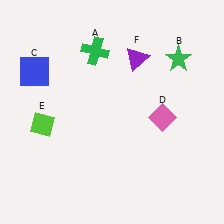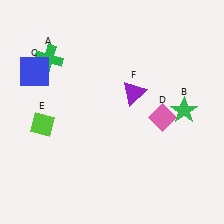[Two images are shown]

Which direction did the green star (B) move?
The green star (B) moved down.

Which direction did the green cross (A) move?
The green cross (A) moved left.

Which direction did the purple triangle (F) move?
The purple triangle (F) moved down.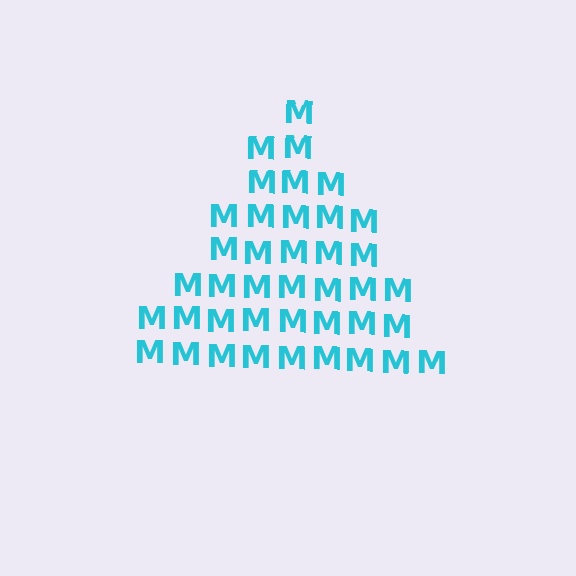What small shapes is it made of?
It is made of small letter M's.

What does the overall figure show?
The overall figure shows a triangle.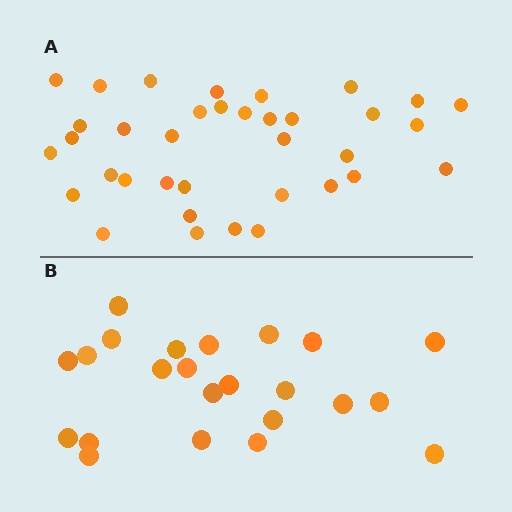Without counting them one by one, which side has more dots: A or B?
Region A (the top region) has more dots.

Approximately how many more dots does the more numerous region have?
Region A has approximately 15 more dots than region B.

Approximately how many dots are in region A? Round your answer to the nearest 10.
About 40 dots. (The exact count is 36, which rounds to 40.)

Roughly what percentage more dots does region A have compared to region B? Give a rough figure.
About 55% more.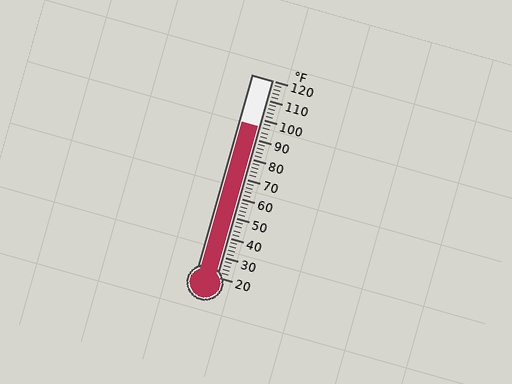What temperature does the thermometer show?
The thermometer shows approximately 96°F.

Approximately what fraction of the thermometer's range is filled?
The thermometer is filled to approximately 75% of its range.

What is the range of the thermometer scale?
The thermometer scale ranges from 20°F to 120°F.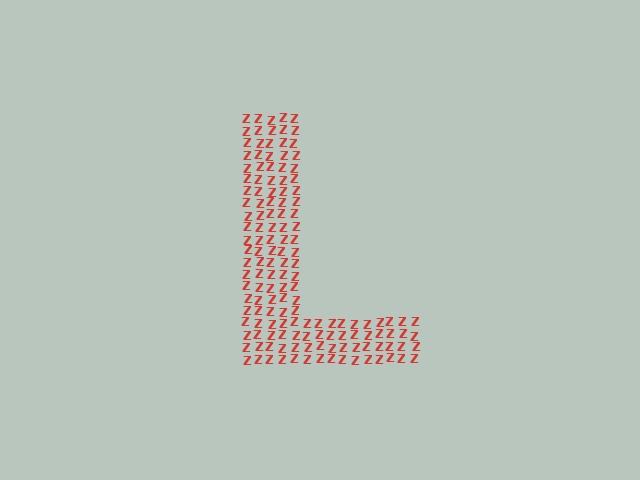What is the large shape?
The large shape is the letter L.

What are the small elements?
The small elements are letter Z's.